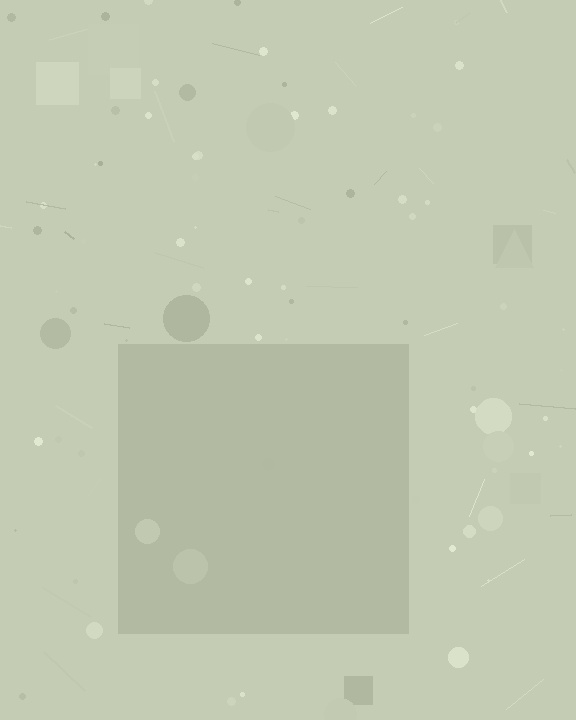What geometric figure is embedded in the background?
A square is embedded in the background.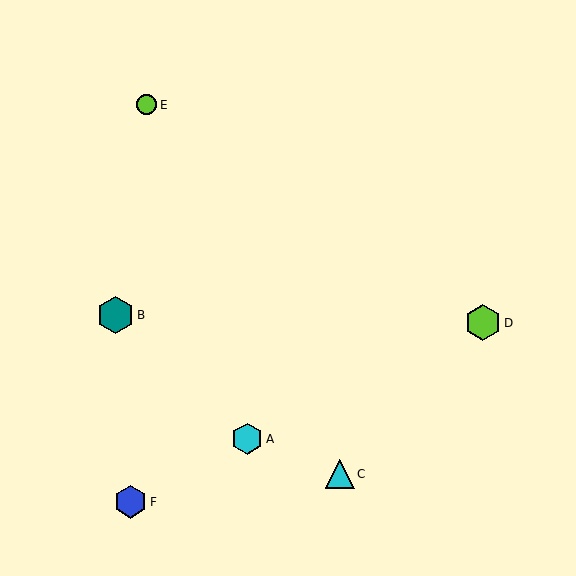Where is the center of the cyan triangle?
The center of the cyan triangle is at (340, 474).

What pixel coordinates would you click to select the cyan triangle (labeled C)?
Click at (340, 474) to select the cyan triangle C.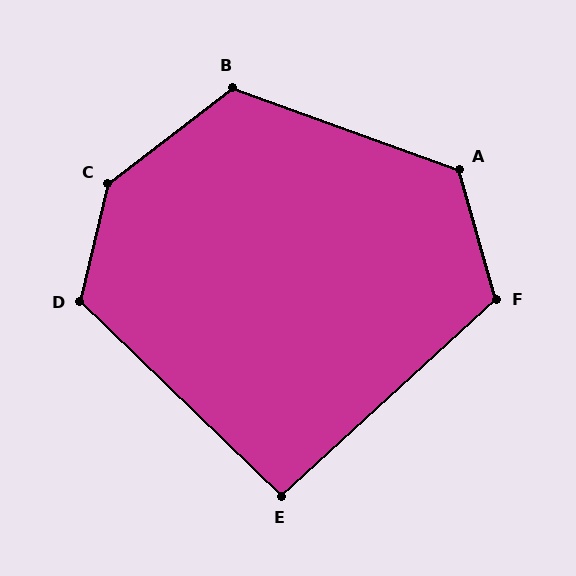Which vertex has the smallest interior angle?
E, at approximately 93 degrees.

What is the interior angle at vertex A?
Approximately 126 degrees (obtuse).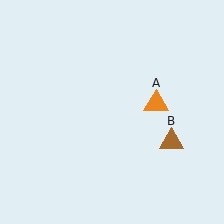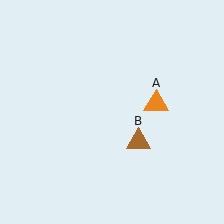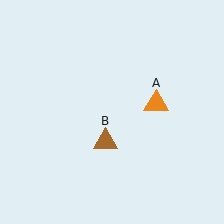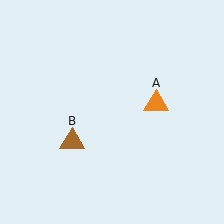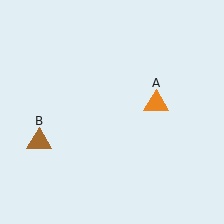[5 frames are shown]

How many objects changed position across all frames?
1 object changed position: brown triangle (object B).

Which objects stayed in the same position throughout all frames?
Orange triangle (object A) remained stationary.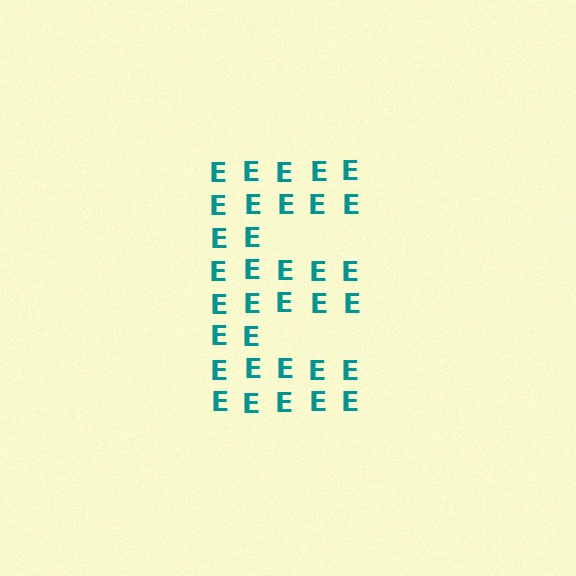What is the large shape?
The large shape is the letter E.